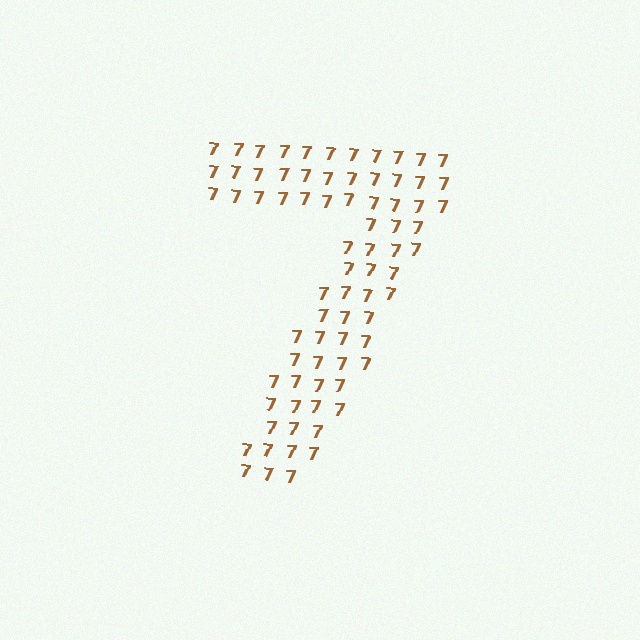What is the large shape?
The large shape is the digit 7.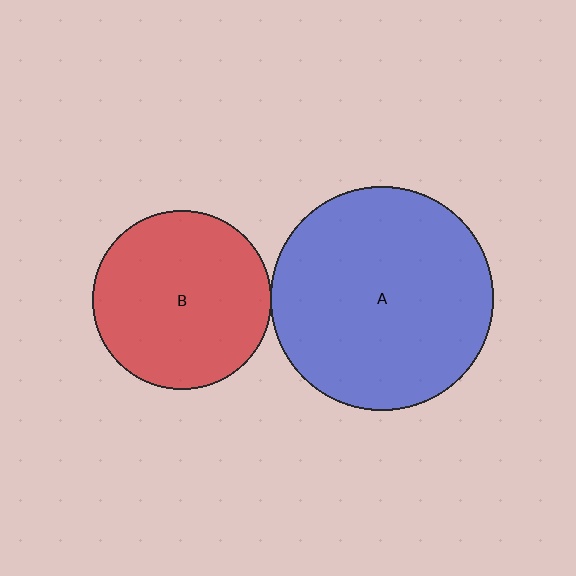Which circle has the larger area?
Circle A (blue).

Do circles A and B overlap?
Yes.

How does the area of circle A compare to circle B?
Approximately 1.6 times.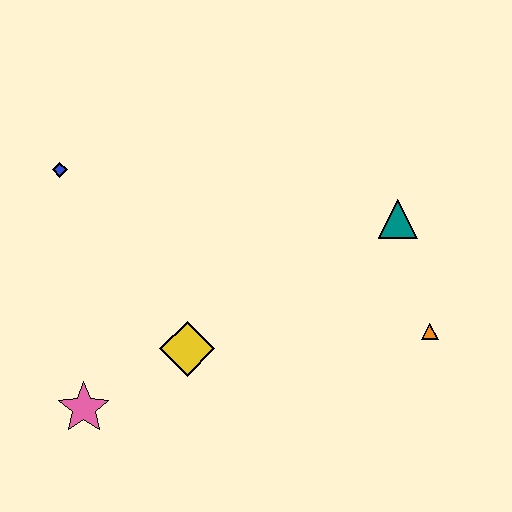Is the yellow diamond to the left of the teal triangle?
Yes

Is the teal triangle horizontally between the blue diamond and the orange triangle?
Yes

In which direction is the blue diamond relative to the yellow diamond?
The blue diamond is above the yellow diamond.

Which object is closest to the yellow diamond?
The pink star is closest to the yellow diamond.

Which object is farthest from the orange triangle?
The blue diamond is farthest from the orange triangle.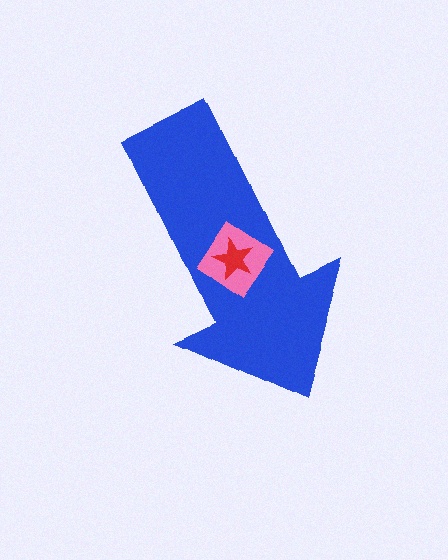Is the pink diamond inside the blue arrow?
Yes.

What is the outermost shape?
The blue arrow.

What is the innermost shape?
The red star.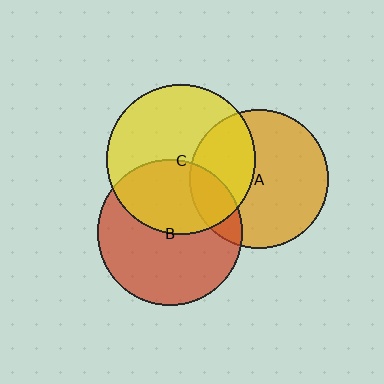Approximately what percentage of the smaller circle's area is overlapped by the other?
Approximately 40%.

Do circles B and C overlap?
Yes.